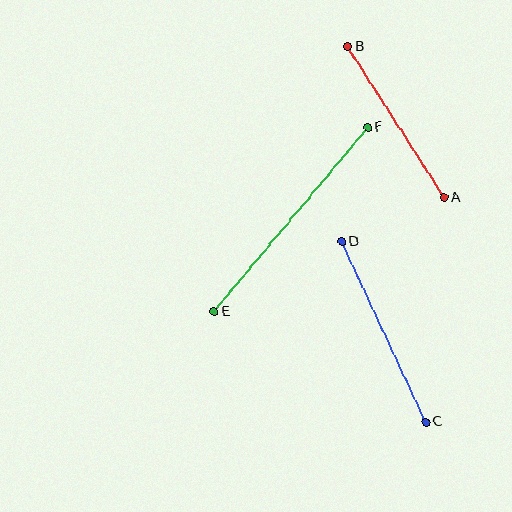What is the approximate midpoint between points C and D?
The midpoint is at approximately (384, 332) pixels.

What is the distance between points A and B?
The distance is approximately 179 pixels.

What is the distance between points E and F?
The distance is approximately 240 pixels.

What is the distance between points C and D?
The distance is approximately 199 pixels.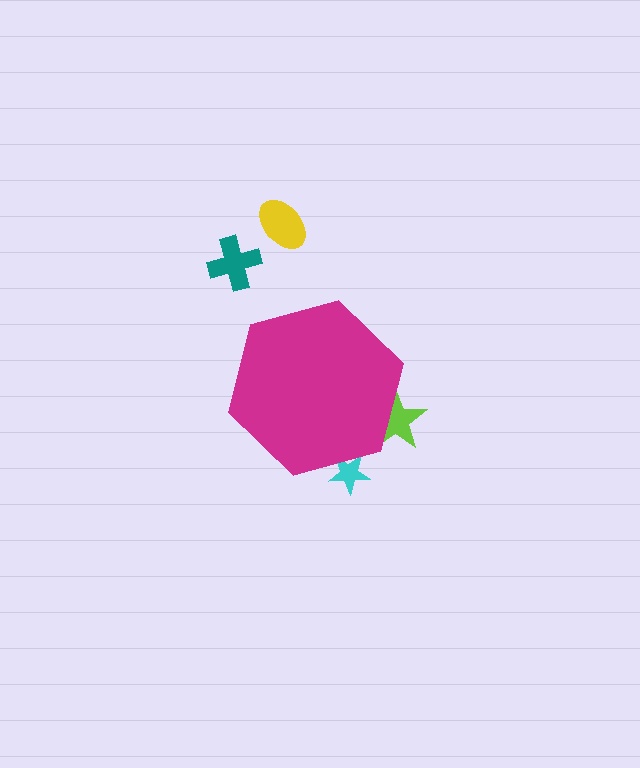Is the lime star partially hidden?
Yes, the lime star is partially hidden behind the magenta hexagon.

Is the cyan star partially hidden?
Yes, the cyan star is partially hidden behind the magenta hexagon.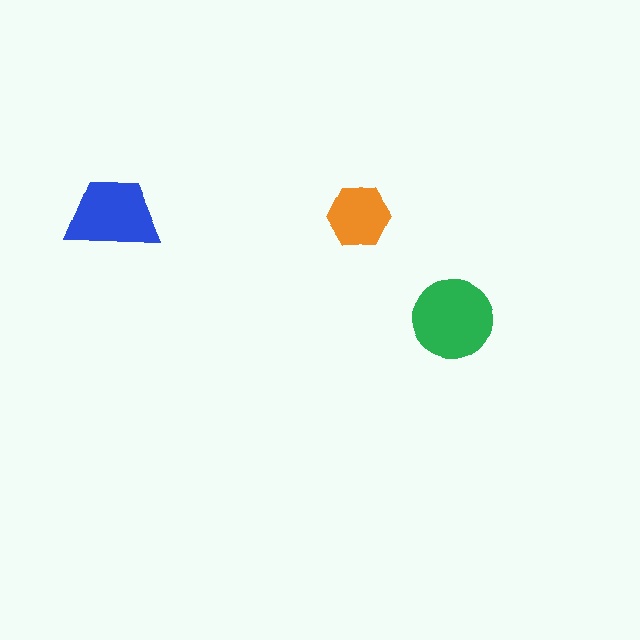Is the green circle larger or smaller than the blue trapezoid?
Larger.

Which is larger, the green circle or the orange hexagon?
The green circle.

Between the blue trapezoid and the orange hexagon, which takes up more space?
The blue trapezoid.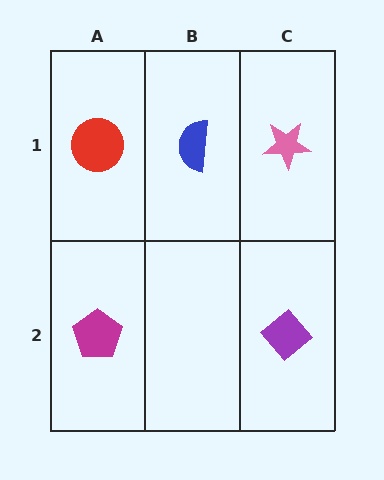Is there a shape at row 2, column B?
No, that cell is empty.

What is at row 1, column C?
A pink star.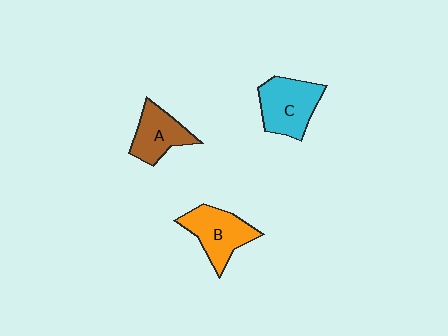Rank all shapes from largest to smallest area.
From largest to smallest: C (cyan), B (orange), A (brown).